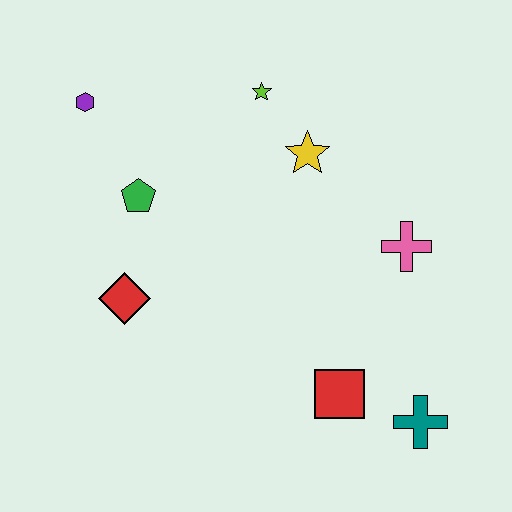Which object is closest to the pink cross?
The yellow star is closest to the pink cross.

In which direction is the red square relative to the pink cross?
The red square is below the pink cross.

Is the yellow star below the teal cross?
No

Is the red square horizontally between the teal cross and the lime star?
Yes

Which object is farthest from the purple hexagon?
The teal cross is farthest from the purple hexagon.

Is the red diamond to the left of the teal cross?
Yes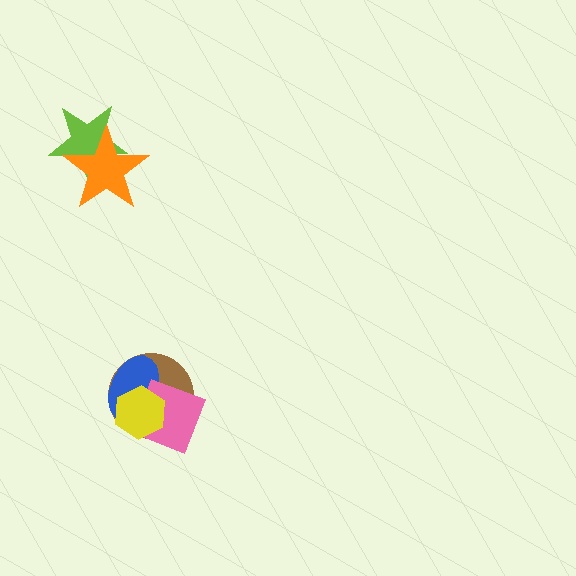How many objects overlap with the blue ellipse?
3 objects overlap with the blue ellipse.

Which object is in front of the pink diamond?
The yellow hexagon is in front of the pink diamond.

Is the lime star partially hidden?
Yes, it is partially covered by another shape.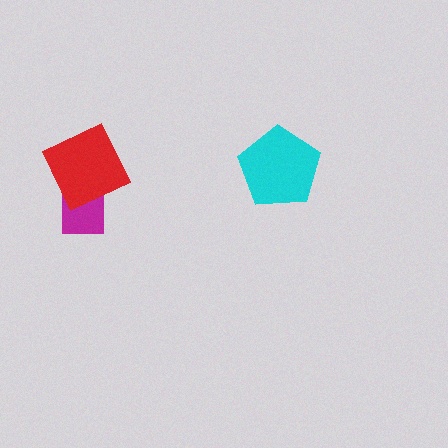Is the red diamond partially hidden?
No, no other shape covers it.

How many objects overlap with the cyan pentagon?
0 objects overlap with the cyan pentagon.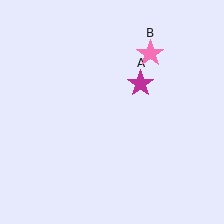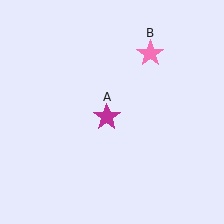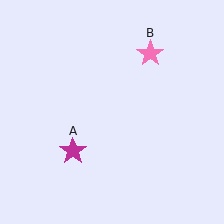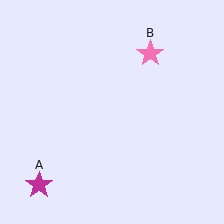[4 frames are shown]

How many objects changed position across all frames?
1 object changed position: magenta star (object A).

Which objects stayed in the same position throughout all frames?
Pink star (object B) remained stationary.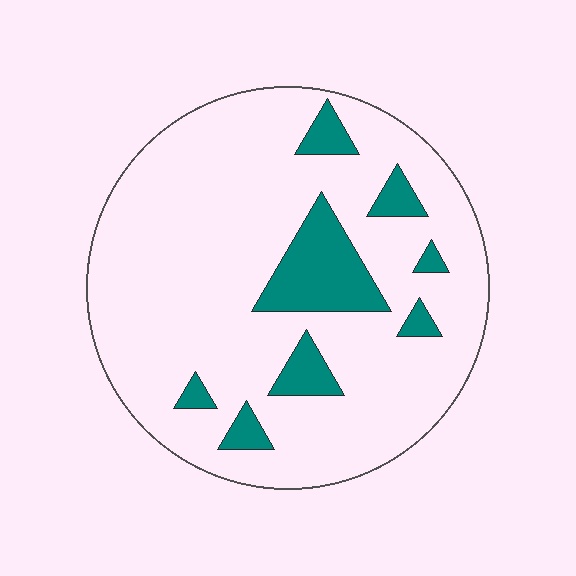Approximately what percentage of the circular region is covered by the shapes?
Approximately 15%.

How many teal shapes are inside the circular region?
8.